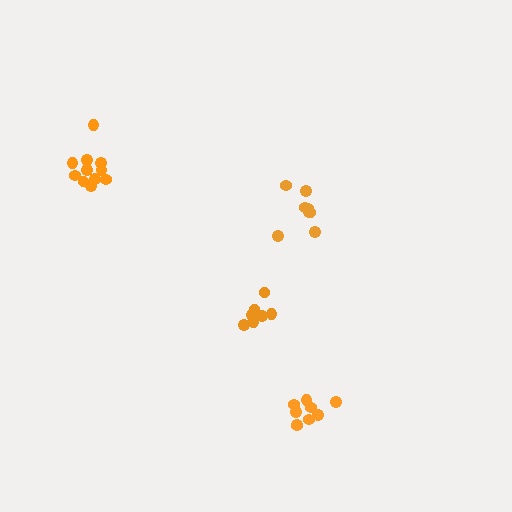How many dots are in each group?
Group 1: 9 dots, Group 2: 8 dots, Group 3: 8 dots, Group 4: 11 dots (36 total).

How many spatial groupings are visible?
There are 4 spatial groupings.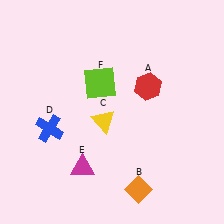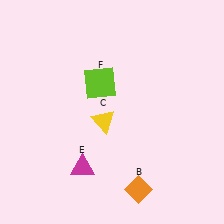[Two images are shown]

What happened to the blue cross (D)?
The blue cross (D) was removed in Image 2. It was in the bottom-left area of Image 1.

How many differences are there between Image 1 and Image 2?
There are 2 differences between the two images.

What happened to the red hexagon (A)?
The red hexagon (A) was removed in Image 2. It was in the top-right area of Image 1.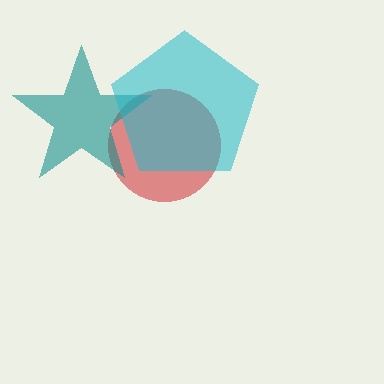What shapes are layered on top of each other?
The layered shapes are: a red circle, a teal star, a cyan pentagon.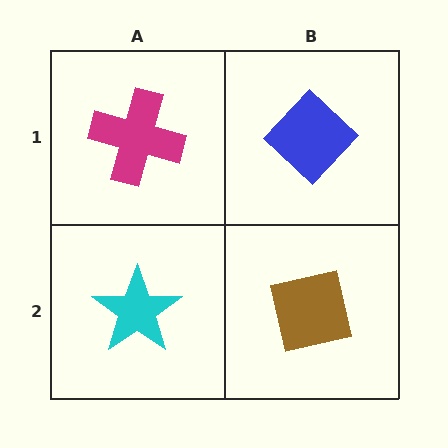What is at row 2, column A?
A cyan star.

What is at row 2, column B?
A brown square.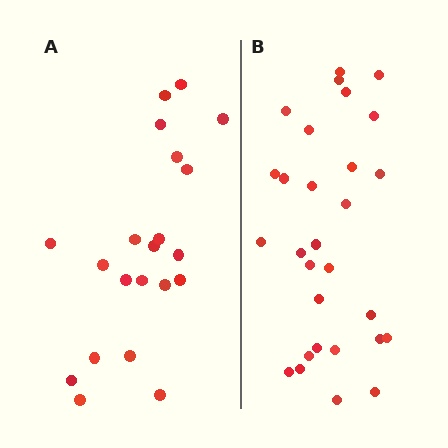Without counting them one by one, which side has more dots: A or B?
Region B (the right region) has more dots.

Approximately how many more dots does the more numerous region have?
Region B has roughly 8 or so more dots than region A.